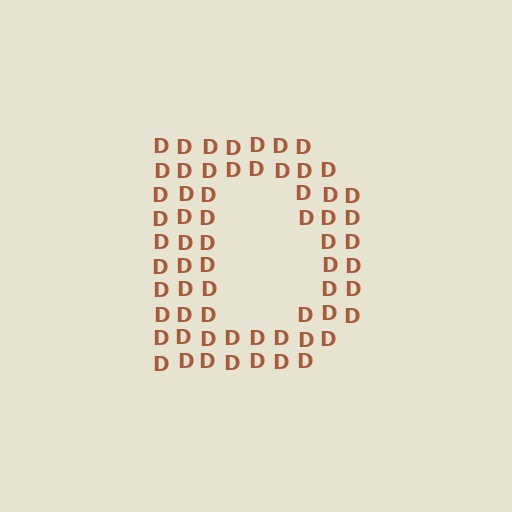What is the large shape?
The large shape is the letter D.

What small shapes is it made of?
It is made of small letter D's.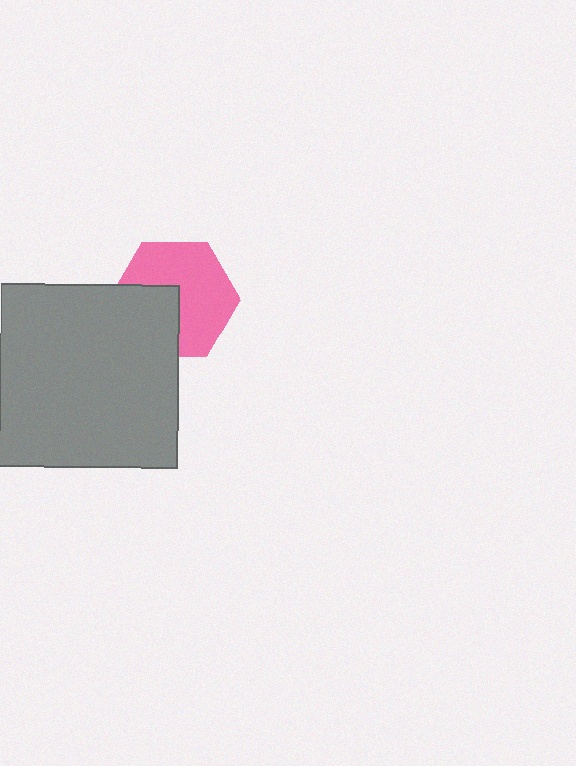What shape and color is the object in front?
The object in front is a gray rectangle.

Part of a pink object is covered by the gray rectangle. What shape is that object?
It is a hexagon.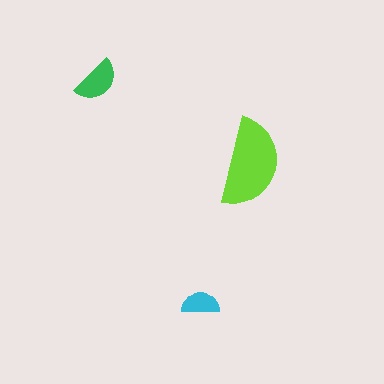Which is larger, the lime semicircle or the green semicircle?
The lime one.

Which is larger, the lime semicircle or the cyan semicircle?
The lime one.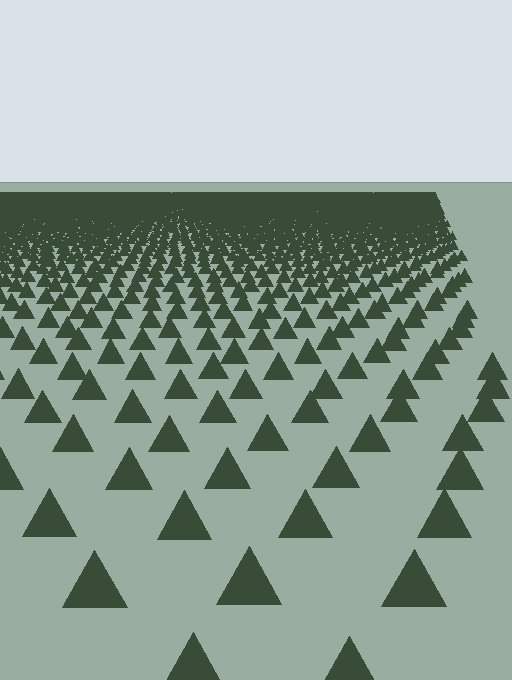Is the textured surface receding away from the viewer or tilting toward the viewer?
The surface is receding away from the viewer. Texture elements get smaller and denser toward the top.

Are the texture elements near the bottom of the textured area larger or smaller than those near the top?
Larger. Near the bottom, elements are closer to the viewer and appear at a bigger on-screen size.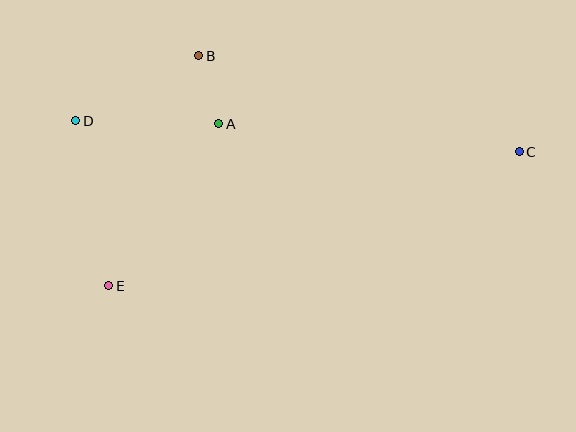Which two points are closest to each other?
Points A and B are closest to each other.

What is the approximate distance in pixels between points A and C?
The distance between A and C is approximately 301 pixels.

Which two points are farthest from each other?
Points C and D are farthest from each other.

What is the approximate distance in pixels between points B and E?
The distance between B and E is approximately 247 pixels.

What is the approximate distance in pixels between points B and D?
The distance between B and D is approximately 139 pixels.